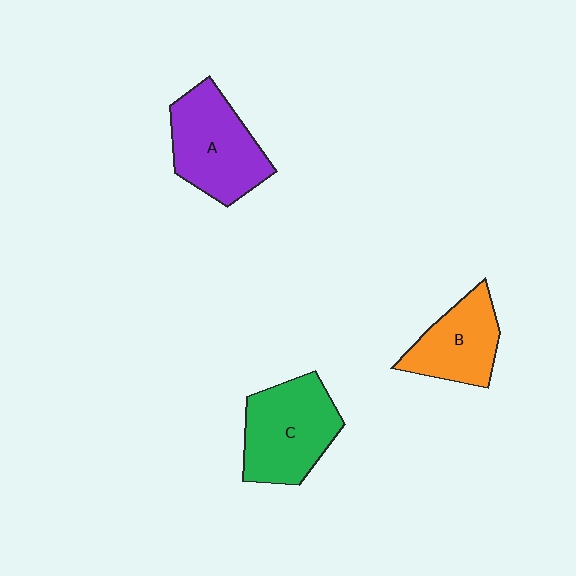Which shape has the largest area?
Shape C (green).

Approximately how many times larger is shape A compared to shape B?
Approximately 1.3 times.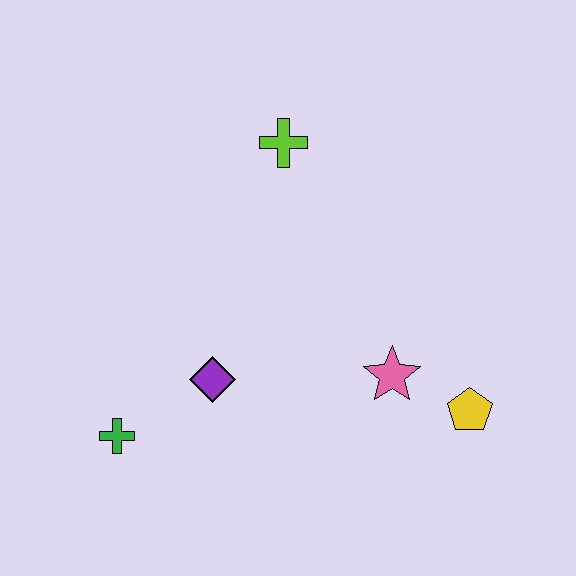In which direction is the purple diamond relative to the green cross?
The purple diamond is to the right of the green cross.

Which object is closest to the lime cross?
The purple diamond is closest to the lime cross.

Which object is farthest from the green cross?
The yellow pentagon is farthest from the green cross.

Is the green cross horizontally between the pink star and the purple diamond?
No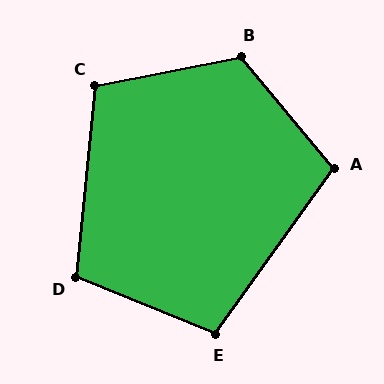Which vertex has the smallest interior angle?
E, at approximately 103 degrees.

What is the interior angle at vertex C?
Approximately 107 degrees (obtuse).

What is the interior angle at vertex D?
Approximately 107 degrees (obtuse).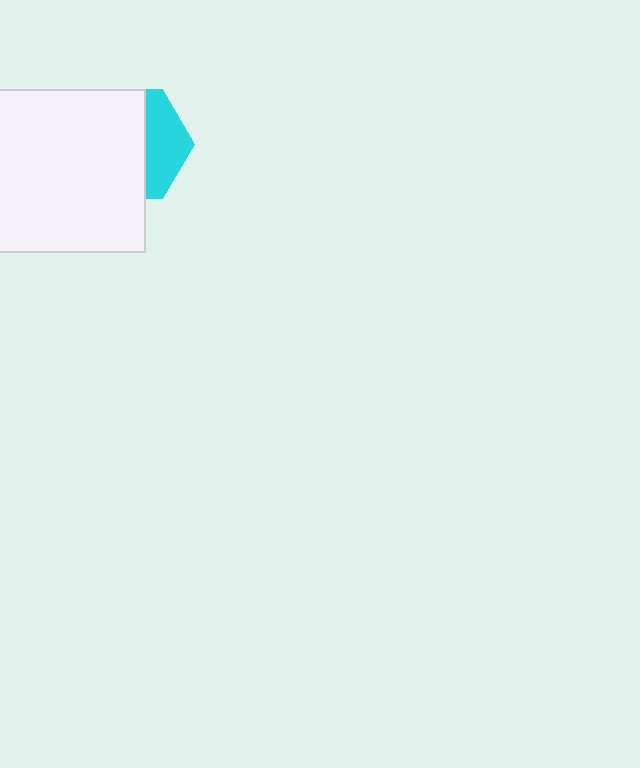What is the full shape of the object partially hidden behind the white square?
The partially hidden object is a cyan hexagon.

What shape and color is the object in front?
The object in front is a white square.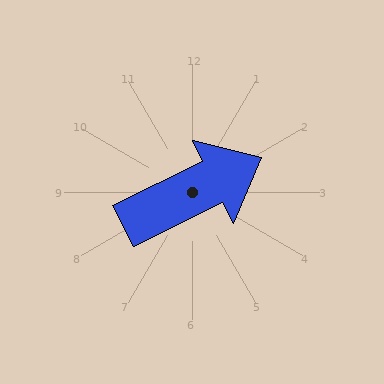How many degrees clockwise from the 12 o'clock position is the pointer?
Approximately 64 degrees.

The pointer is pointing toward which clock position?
Roughly 2 o'clock.